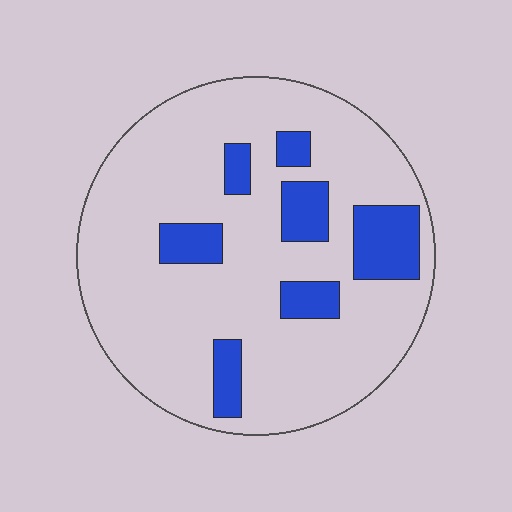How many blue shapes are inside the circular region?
7.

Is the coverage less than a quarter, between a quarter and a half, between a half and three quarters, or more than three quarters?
Less than a quarter.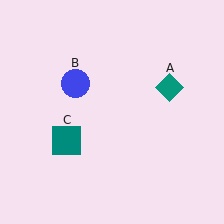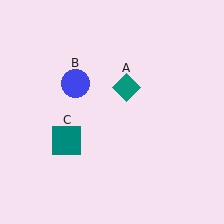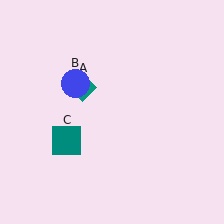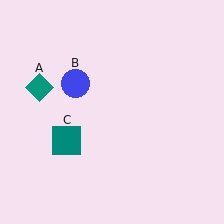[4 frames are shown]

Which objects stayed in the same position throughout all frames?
Blue circle (object B) and teal square (object C) remained stationary.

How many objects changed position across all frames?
1 object changed position: teal diamond (object A).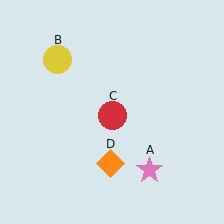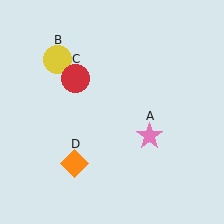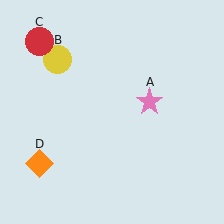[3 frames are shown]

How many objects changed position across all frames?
3 objects changed position: pink star (object A), red circle (object C), orange diamond (object D).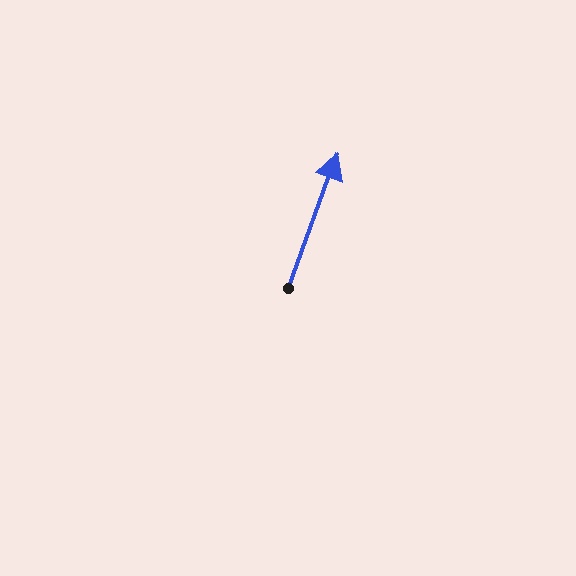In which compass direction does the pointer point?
North.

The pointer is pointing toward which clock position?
Roughly 1 o'clock.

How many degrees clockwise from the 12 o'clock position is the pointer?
Approximately 20 degrees.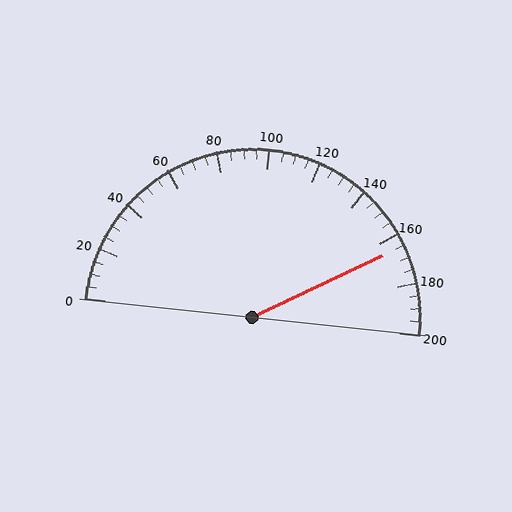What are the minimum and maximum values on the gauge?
The gauge ranges from 0 to 200.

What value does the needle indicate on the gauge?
The needle indicates approximately 165.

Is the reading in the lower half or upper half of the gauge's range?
The reading is in the upper half of the range (0 to 200).